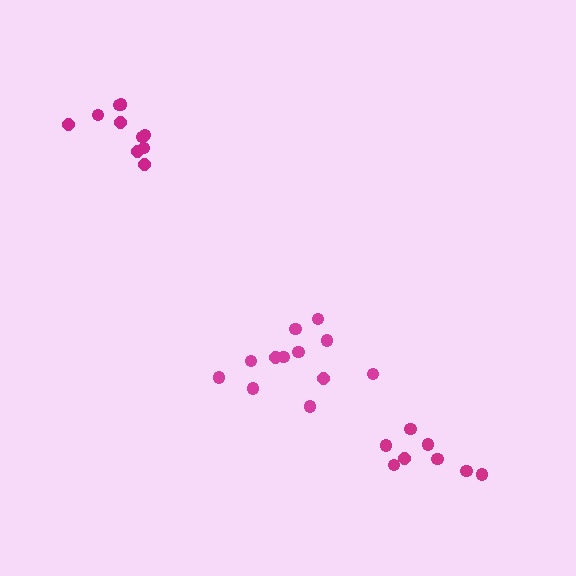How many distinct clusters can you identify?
There are 3 distinct clusters.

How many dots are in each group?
Group 1: 12 dots, Group 2: 8 dots, Group 3: 10 dots (30 total).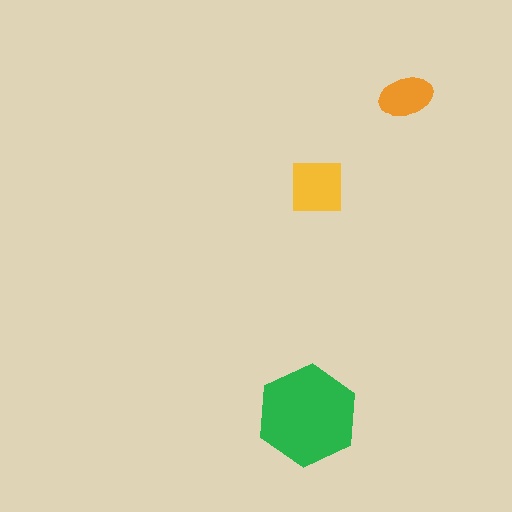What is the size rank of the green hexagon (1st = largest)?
1st.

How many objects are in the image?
There are 3 objects in the image.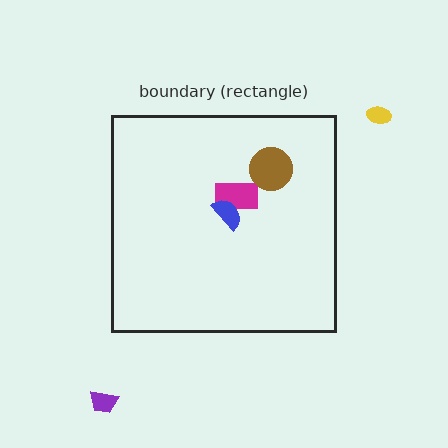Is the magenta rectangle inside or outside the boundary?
Inside.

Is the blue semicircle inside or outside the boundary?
Inside.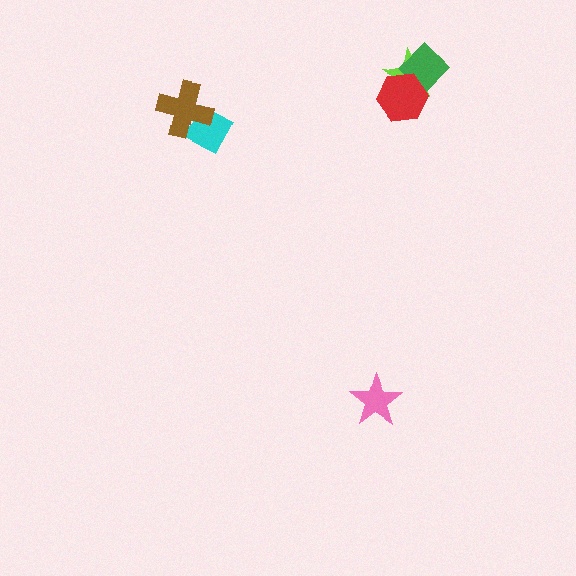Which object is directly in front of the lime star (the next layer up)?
The green diamond is directly in front of the lime star.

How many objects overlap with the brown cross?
1 object overlaps with the brown cross.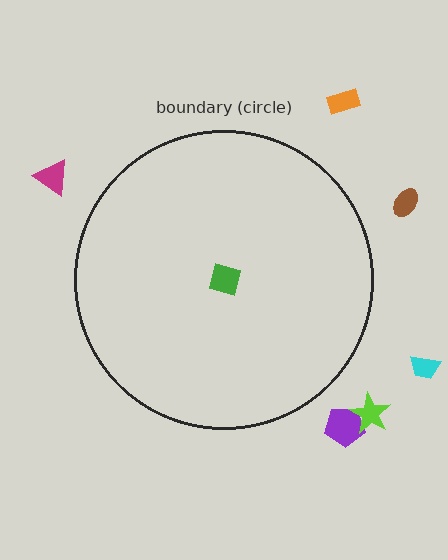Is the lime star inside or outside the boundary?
Outside.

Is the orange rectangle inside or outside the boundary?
Outside.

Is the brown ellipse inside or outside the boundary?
Outside.